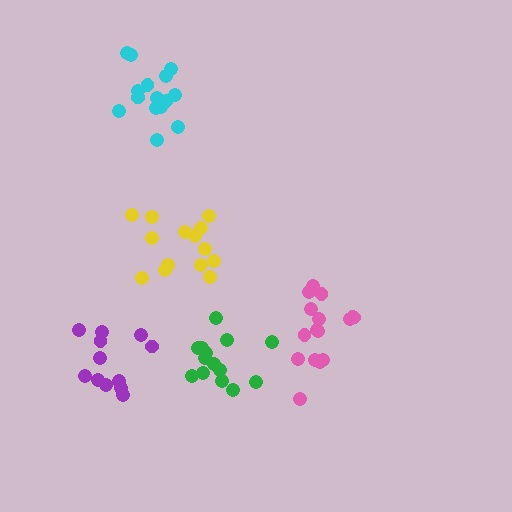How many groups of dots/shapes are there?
There are 5 groups.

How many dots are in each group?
Group 1: 14 dots, Group 2: 15 dots, Group 3: 14 dots, Group 4: 12 dots, Group 5: 16 dots (71 total).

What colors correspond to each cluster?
The clusters are colored: yellow, cyan, green, purple, pink.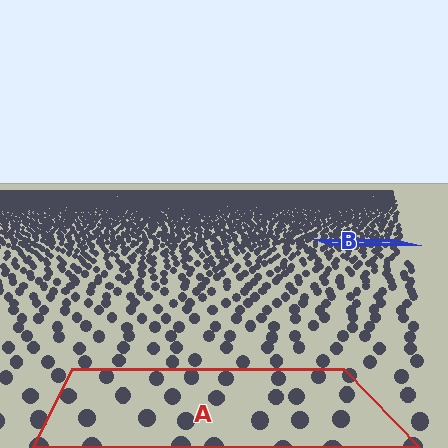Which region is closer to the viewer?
Region A is closer. The texture elements there are larger and more spread out.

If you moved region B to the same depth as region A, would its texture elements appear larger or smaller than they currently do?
They would appear larger. At a closer depth, the same texture elements are projected at a bigger on-screen size.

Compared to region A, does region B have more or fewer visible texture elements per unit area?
Region B has more texture elements per unit area — they are packed more densely because it is farther away.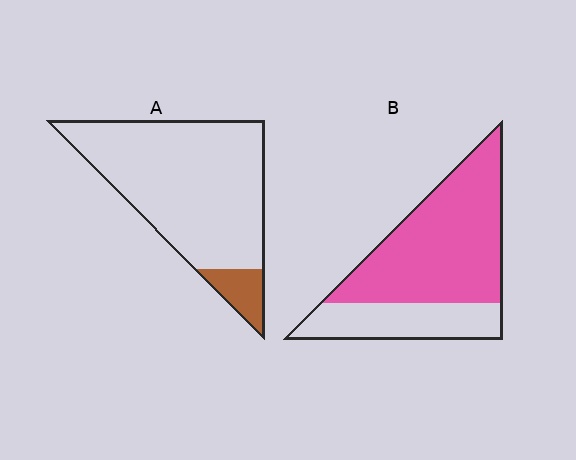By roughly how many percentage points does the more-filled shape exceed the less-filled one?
By roughly 60 percentage points (B over A).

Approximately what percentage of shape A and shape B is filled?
A is approximately 10% and B is approximately 70%.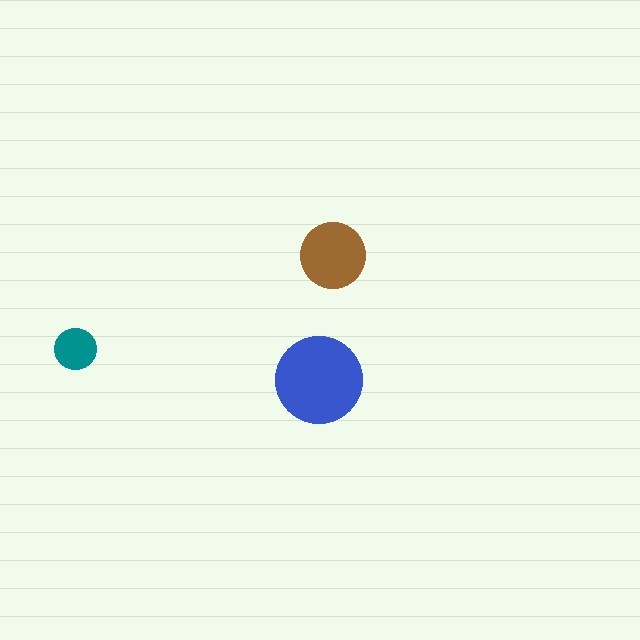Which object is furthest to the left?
The teal circle is leftmost.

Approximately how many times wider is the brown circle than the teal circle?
About 1.5 times wider.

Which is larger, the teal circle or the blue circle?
The blue one.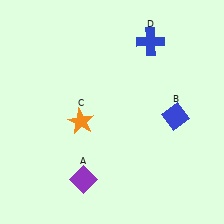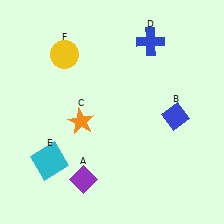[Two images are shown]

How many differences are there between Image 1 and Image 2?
There are 2 differences between the two images.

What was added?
A cyan square (E), a yellow circle (F) were added in Image 2.